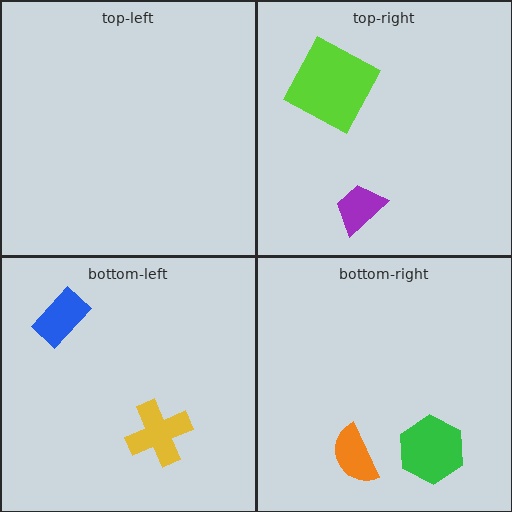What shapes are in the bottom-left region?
The yellow cross, the blue rectangle.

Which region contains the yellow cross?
The bottom-left region.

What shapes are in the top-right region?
The purple trapezoid, the lime square.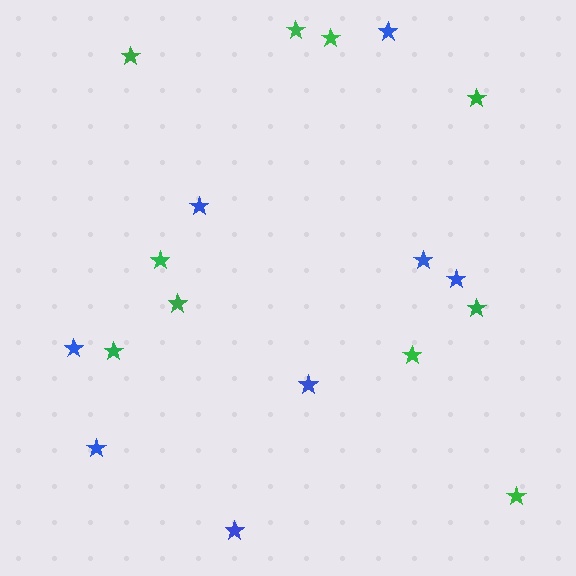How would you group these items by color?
There are 2 groups: one group of green stars (10) and one group of blue stars (8).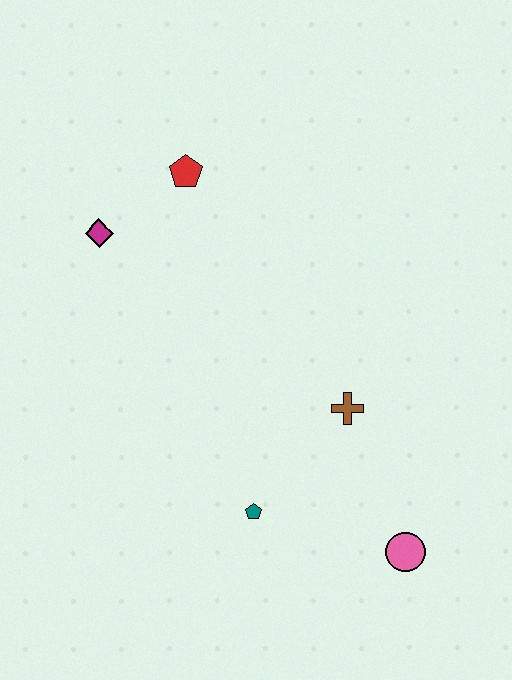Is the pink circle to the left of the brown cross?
No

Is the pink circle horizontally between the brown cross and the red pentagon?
No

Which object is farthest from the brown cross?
The magenta diamond is farthest from the brown cross.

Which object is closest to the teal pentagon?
The brown cross is closest to the teal pentagon.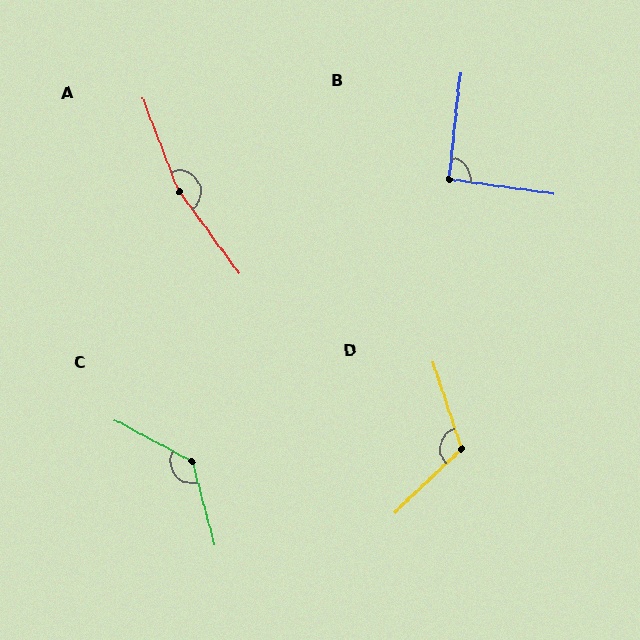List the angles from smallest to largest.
B (92°), D (116°), C (133°), A (164°).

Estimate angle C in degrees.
Approximately 133 degrees.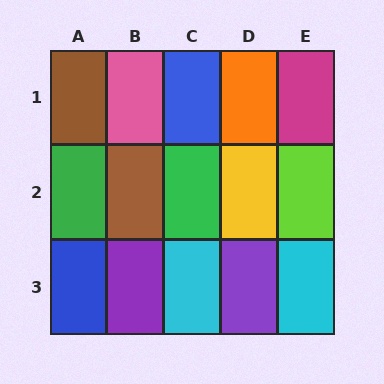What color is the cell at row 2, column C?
Green.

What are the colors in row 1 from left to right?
Brown, pink, blue, orange, magenta.